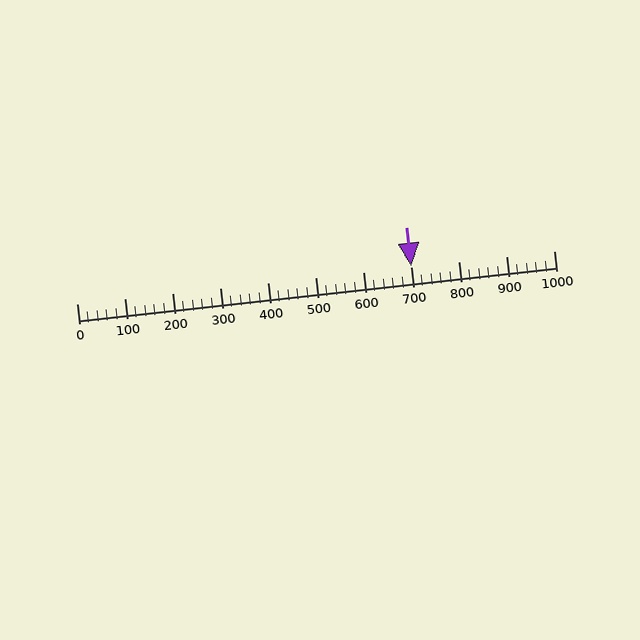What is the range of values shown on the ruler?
The ruler shows values from 0 to 1000.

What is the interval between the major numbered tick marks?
The major tick marks are spaced 100 units apart.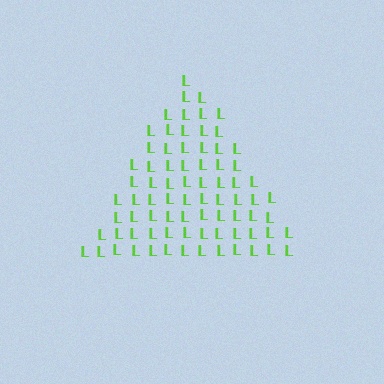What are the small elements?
The small elements are letter L's.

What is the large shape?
The large shape is a triangle.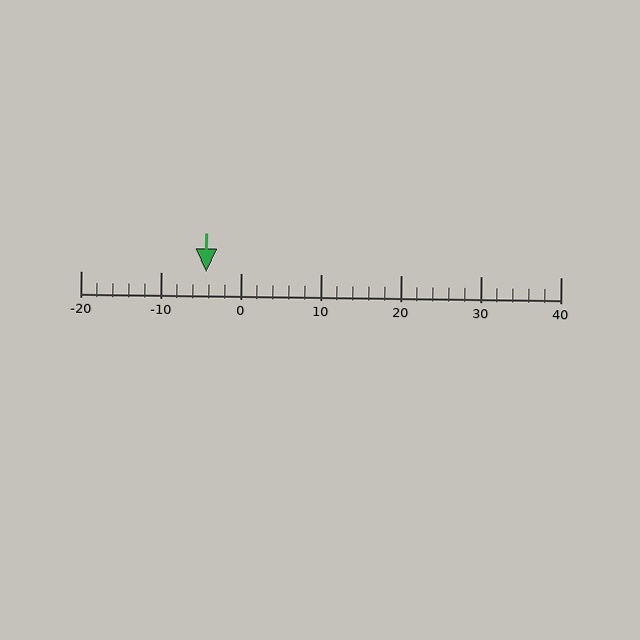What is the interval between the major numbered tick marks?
The major tick marks are spaced 10 units apart.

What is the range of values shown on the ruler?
The ruler shows values from -20 to 40.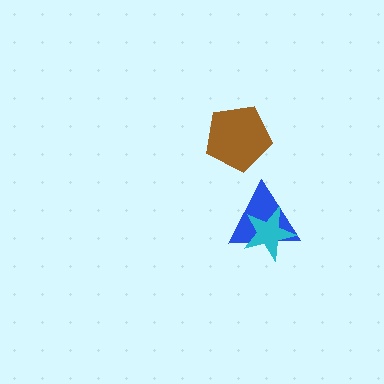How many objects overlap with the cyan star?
1 object overlaps with the cyan star.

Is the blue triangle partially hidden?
Yes, it is partially covered by another shape.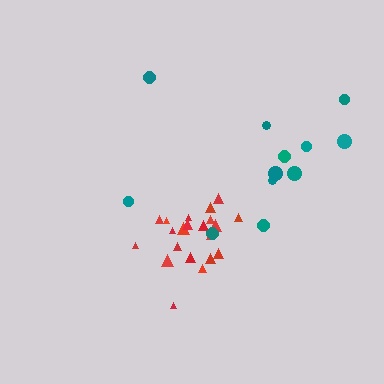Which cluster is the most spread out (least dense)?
Teal.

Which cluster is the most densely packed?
Red.